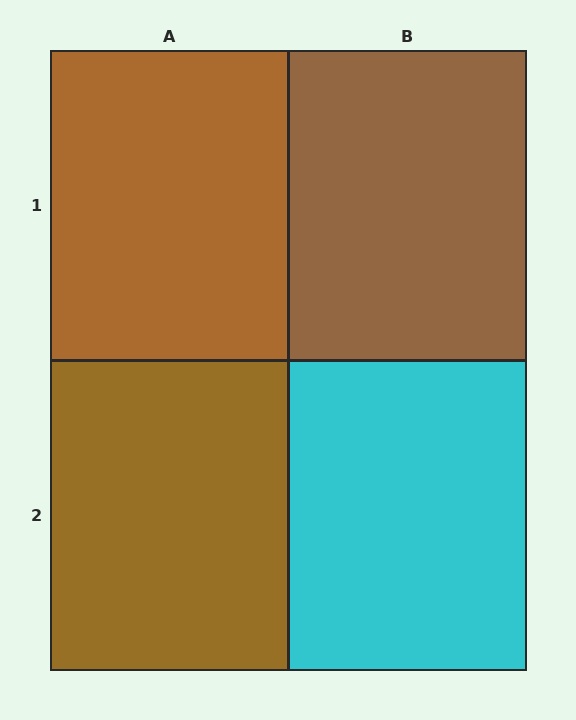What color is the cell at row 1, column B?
Brown.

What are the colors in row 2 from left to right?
Brown, cyan.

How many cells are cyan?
1 cell is cyan.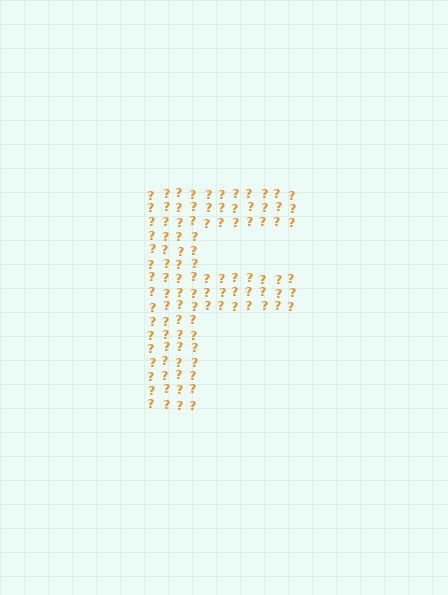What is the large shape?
The large shape is the letter F.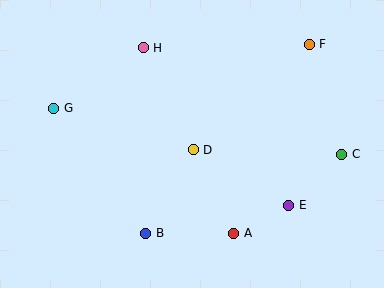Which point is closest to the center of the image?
Point D at (193, 150) is closest to the center.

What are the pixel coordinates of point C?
Point C is at (342, 154).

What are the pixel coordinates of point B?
Point B is at (146, 233).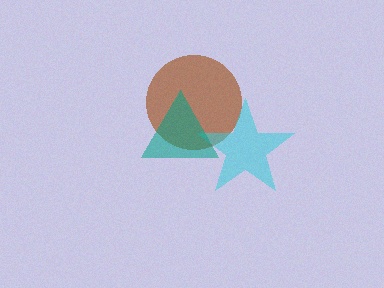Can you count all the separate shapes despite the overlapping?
Yes, there are 3 separate shapes.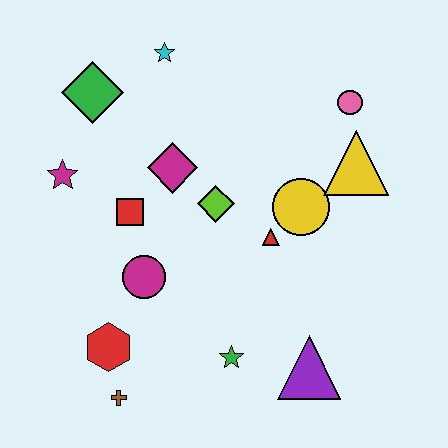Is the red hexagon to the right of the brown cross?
No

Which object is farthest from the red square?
The pink circle is farthest from the red square.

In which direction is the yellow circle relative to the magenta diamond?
The yellow circle is to the right of the magenta diamond.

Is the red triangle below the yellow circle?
Yes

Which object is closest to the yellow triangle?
The pink circle is closest to the yellow triangle.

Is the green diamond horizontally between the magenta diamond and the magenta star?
Yes